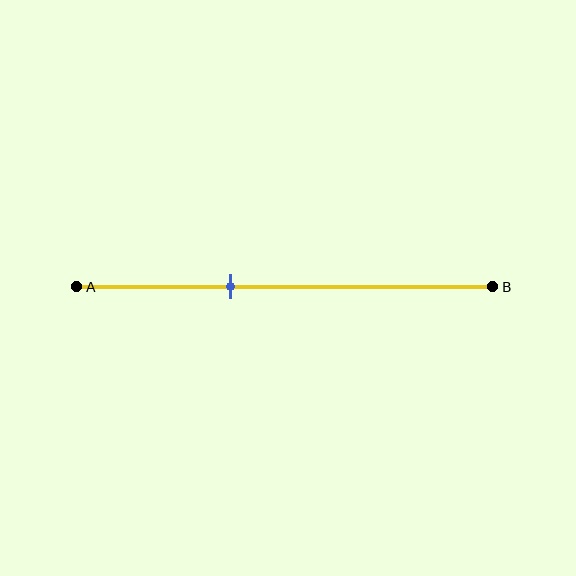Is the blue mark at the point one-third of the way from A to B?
No, the mark is at about 35% from A, not at the 33% one-third point.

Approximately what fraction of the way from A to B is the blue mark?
The blue mark is approximately 35% of the way from A to B.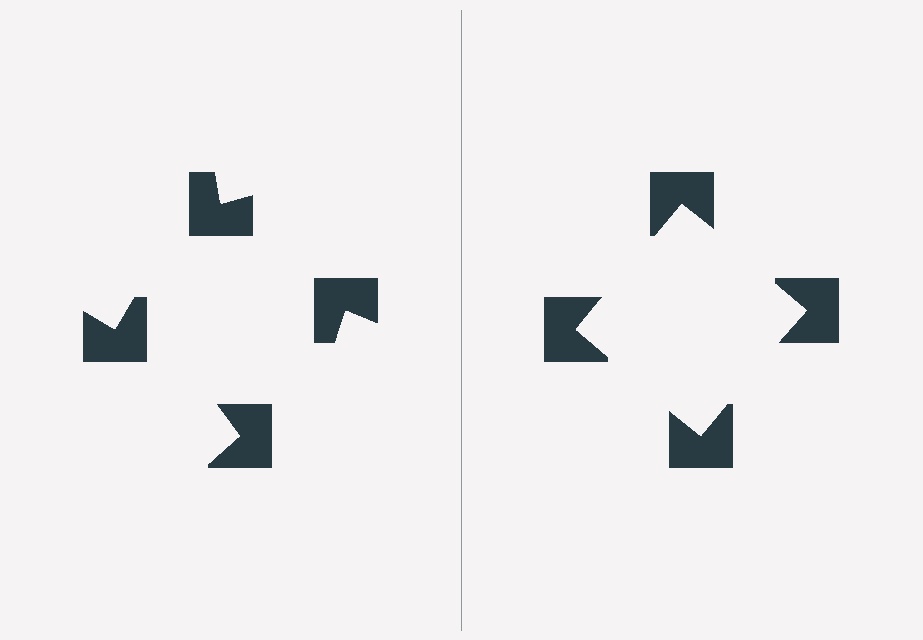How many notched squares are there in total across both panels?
8 — 4 on each side.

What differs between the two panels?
The notched squares are positioned identically on both sides; only the wedge orientations differ. On the right they align to a square; on the left they are misaligned.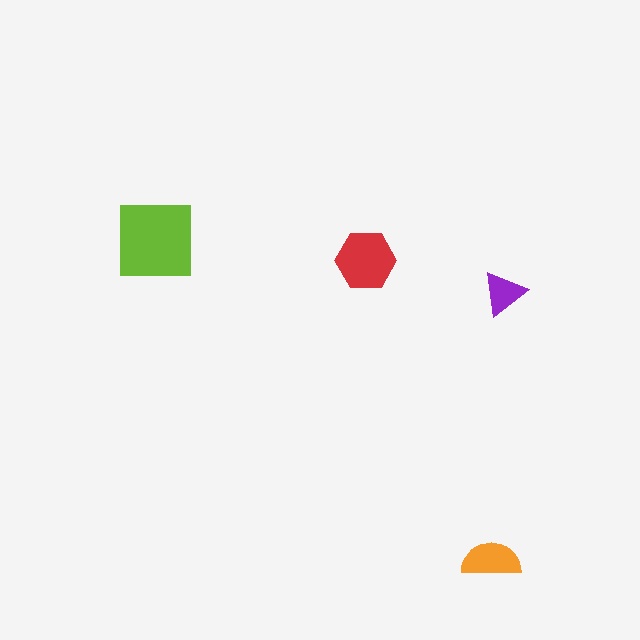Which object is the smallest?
The purple triangle.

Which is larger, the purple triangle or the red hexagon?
The red hexagon.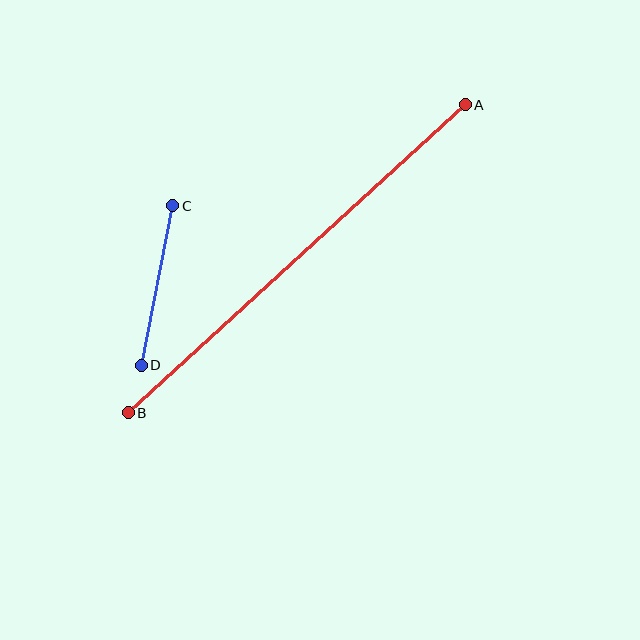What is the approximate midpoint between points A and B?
The midpoint is at approximately (297, 259) pixels.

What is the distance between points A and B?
The distance is approximately 457 pixels.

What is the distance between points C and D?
The distance is approximately 163 pixels.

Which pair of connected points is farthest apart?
Points A and B are farthest apart.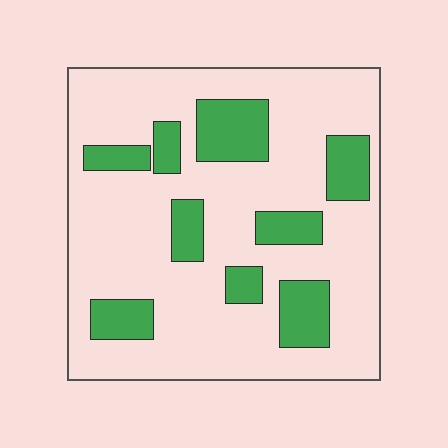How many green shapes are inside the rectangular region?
9.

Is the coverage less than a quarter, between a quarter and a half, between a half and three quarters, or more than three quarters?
Less than a quarter.